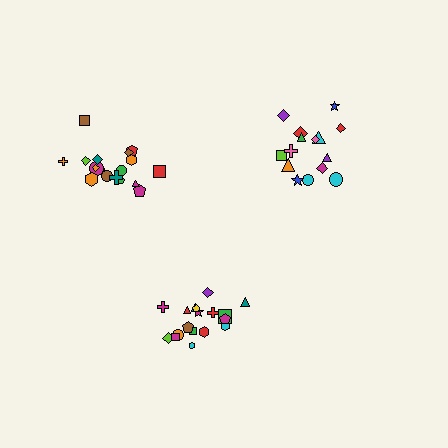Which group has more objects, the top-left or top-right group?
The top-left group.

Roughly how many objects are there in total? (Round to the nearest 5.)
Roughly 50 objects in total.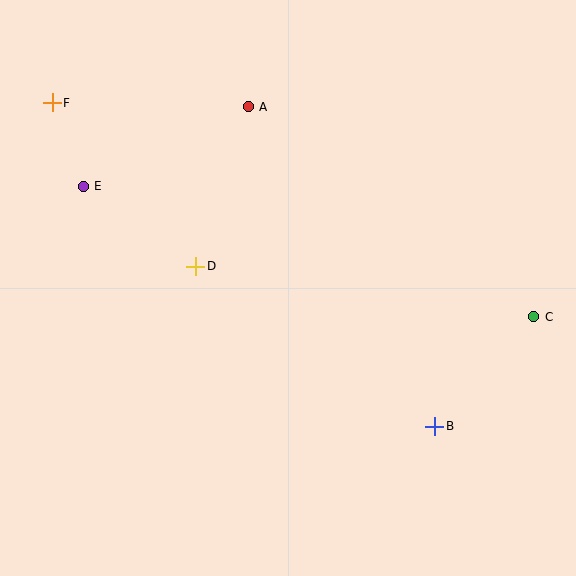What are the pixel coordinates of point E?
Point E is at (83, 186).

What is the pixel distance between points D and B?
The distance between D and B is 288 pixels.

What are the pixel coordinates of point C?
Point C is at (534, 317).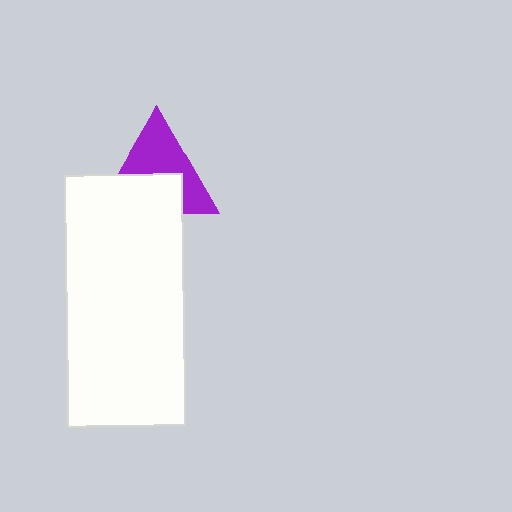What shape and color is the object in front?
The object in front is a white rectangle.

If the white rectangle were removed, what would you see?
You would see the complete purple triangle.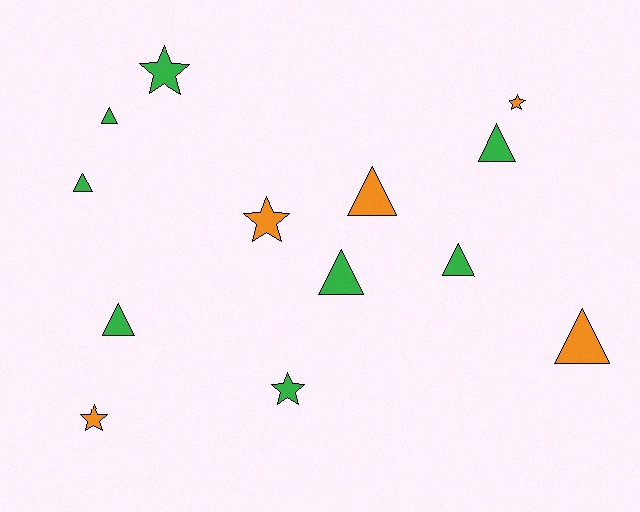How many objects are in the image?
There are 13 objects.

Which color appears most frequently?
Green, with 8 objects.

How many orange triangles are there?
There are 2 orange triangles.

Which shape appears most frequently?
Triangle, with 8 objects.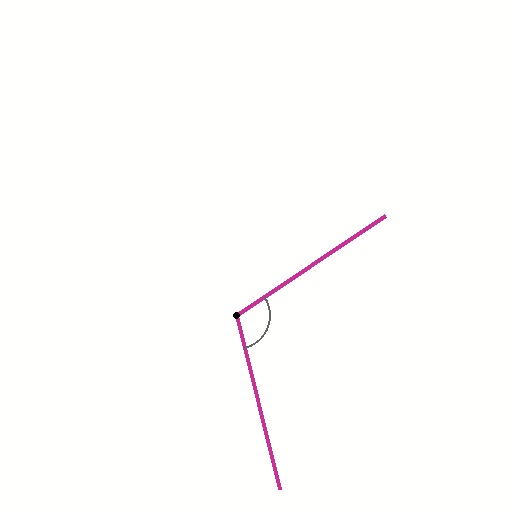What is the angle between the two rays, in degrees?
Approximately 110 degrees.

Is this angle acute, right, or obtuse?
It is obtuse.